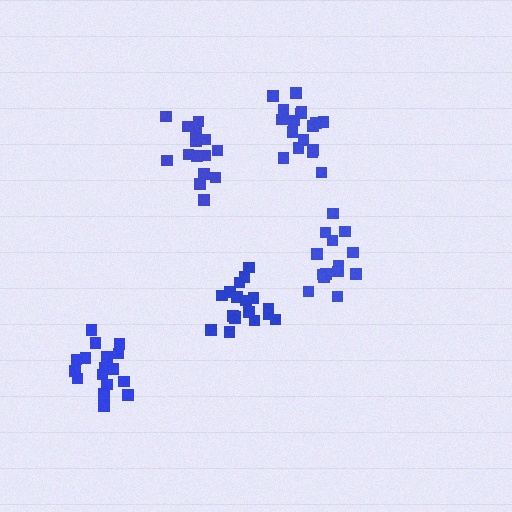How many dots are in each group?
Group 1: 16 dots, Group 2: 14 dots, Group 3: 17 dots, Group 4: 18 dots, Group 5: 17 dots (82 total).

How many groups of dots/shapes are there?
There are 5 groups.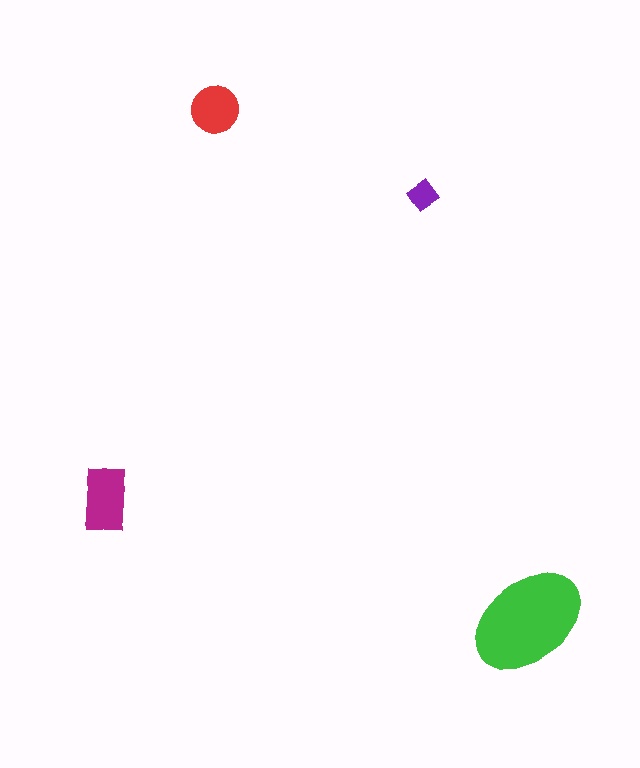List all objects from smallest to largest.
The purple diamond, the red circle, the magenta rectangle, the green ellipse.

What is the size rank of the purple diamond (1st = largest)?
4th.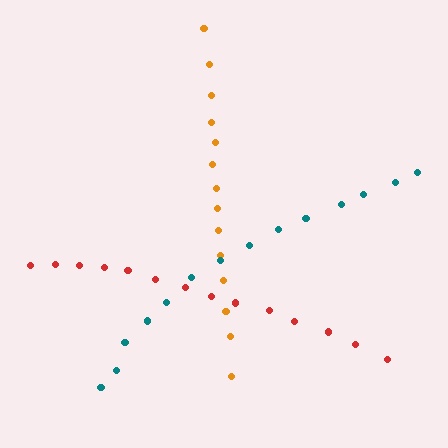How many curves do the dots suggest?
There are 3 distinct paths.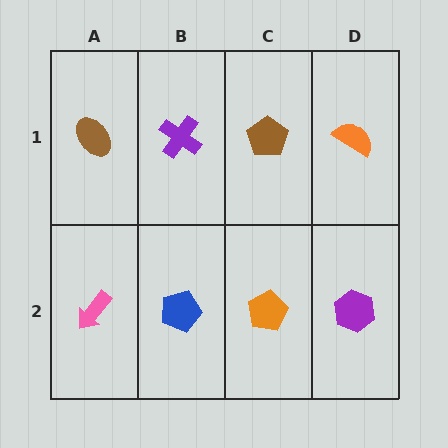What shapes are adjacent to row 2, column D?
An orange semicircle (row 1, column D), an orange pentagon (row 2, column C).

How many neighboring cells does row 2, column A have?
2.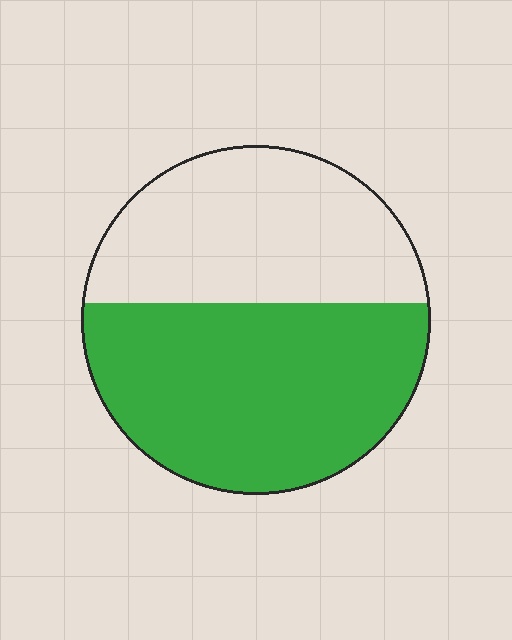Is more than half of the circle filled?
Yes.